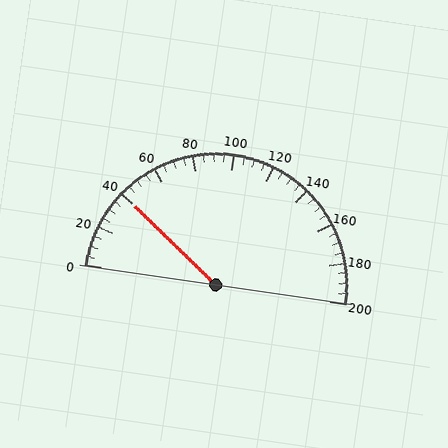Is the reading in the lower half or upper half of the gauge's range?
The reading is in the lower half of the range (0 to 200).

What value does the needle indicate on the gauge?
The needle indicates approximately 40.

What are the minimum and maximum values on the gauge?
The gauge ranges from 0 to 200.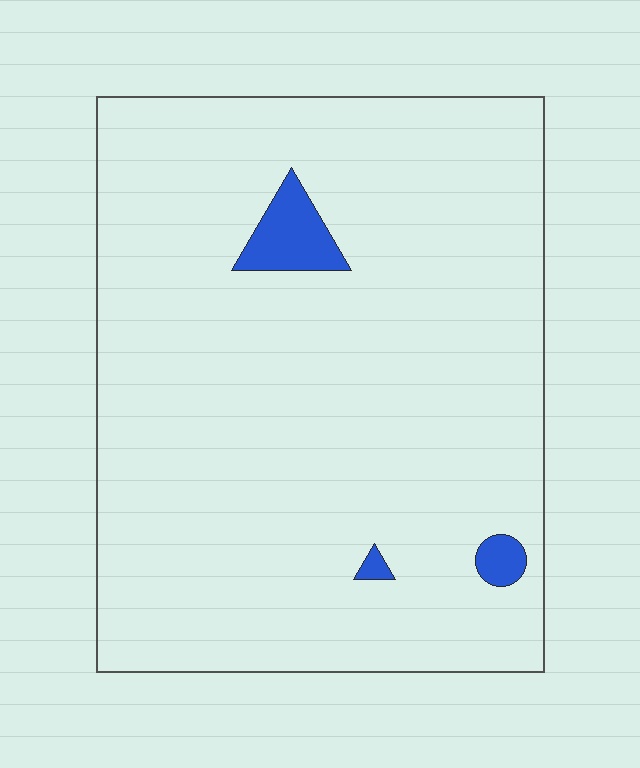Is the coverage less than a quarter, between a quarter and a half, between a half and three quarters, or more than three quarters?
Less than a quarter.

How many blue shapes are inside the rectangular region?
3.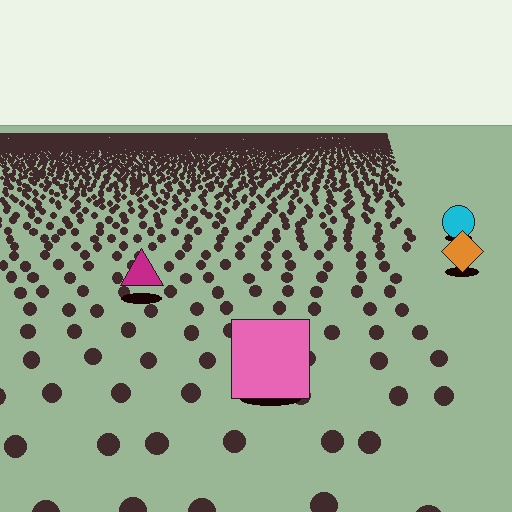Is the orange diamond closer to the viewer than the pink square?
No. The pink square is closer — you can tell from the texture gradient: the ground texture is coarser near it.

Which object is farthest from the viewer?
The cyan circle is farthest from the viewer. It appears smaller and the ground texture around it is denser.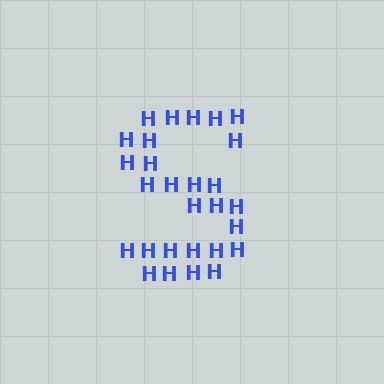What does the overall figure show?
The overall figure shows the letter S.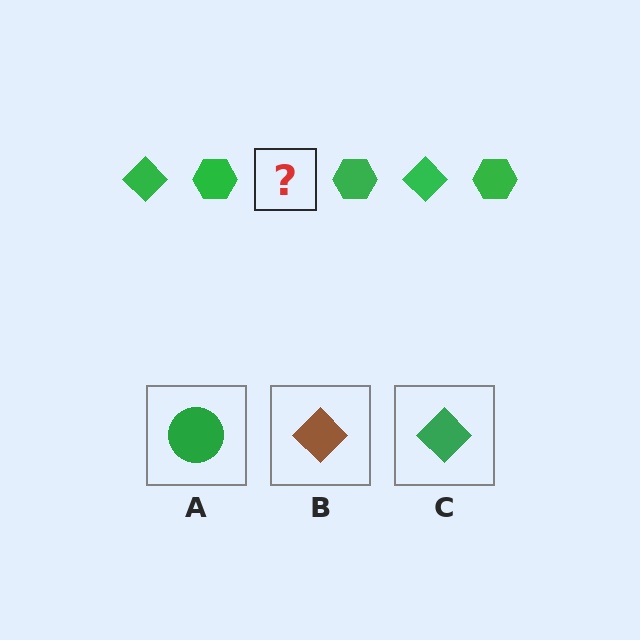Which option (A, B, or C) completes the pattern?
C.